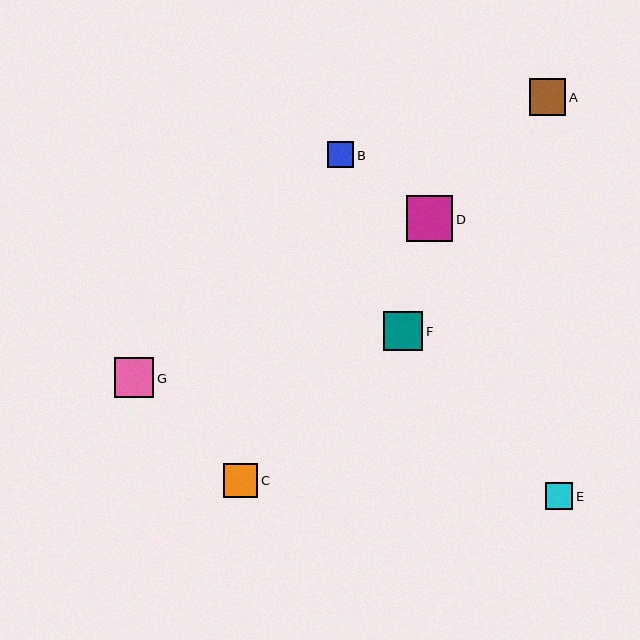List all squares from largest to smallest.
From largest to smallest: D, G, F, A, C, E, B.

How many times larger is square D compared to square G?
Square D is approximately 1.2 times the size of square G.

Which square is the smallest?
Square B is the smallest with a size of approximately 26 pixels.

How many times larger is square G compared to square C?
Square G is approximately 1.2 times the size of square C.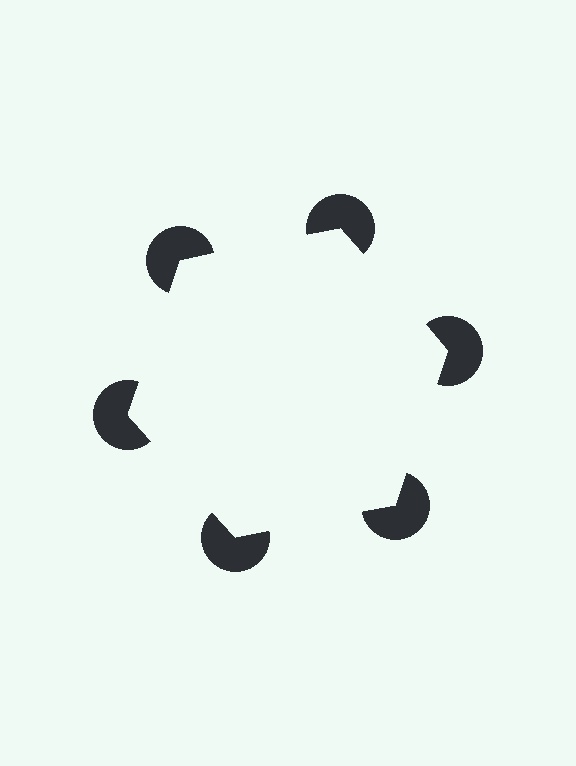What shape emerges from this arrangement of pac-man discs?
An illusory hexagon — its edges are inferred from the aligned wedge cuts in the pac-man discs, not physically drawn.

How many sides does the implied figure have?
6 sides.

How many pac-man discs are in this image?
There are 6 — one at each vertex of the illusory hexagon.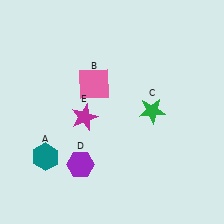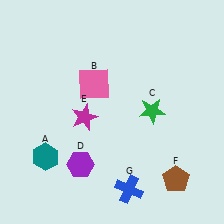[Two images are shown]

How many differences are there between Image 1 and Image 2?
There are 2 differences between the two images.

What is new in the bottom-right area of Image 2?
A brown pentagon (F) was added in the bottom-right area of Image 2.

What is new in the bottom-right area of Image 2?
A blue cross (G) was added in the bottom-right area of Image 2.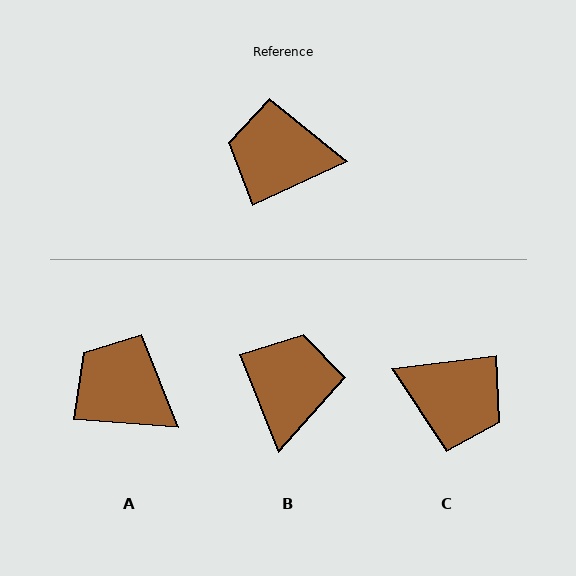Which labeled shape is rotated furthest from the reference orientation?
C, about 162 degrees away.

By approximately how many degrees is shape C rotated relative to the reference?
Approximately 162 degrees counter-clockwise.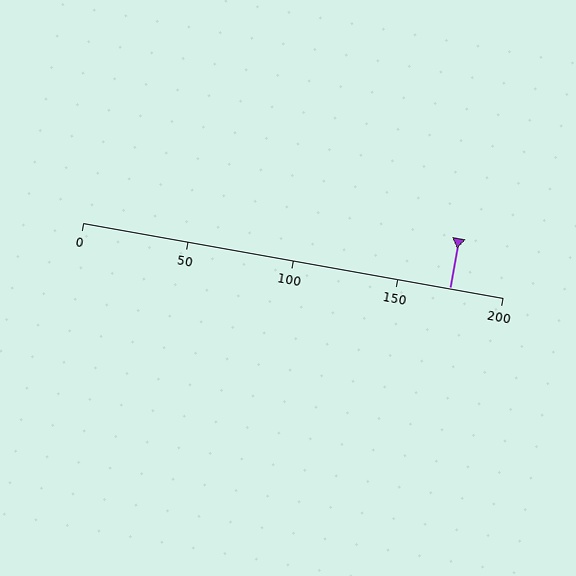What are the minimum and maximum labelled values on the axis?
The axis runs from 0 to 200.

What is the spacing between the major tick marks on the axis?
The major ticks are spaced 50 apart.